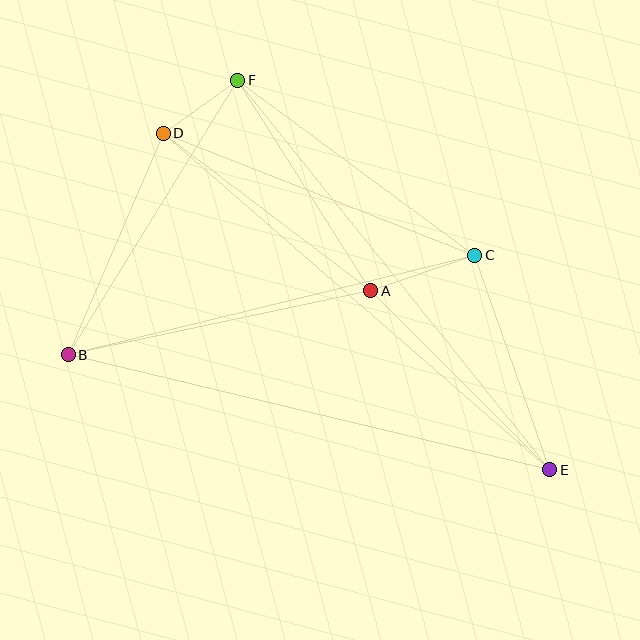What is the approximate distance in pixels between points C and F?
The distance between C and F is approximately 294 pixels.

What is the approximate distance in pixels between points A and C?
The distance between A and C is approximately 110 pixels.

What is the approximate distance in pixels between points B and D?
The distance between B and D is approximately 241 pixels.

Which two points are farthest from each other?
Points D and E are farthest from each other.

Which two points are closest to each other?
Points D and F are closest to each other.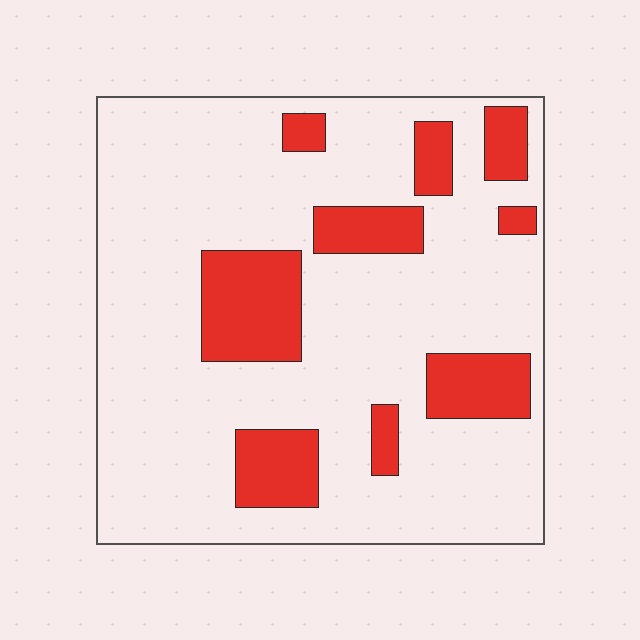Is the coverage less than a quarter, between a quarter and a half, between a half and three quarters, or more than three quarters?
Less than a quarter.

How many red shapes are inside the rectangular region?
9.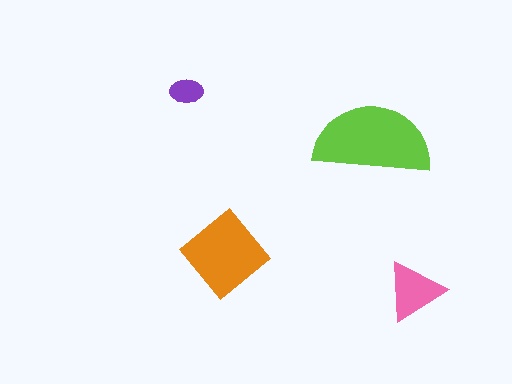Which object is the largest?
The lime semicircle.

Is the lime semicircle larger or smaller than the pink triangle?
Larger.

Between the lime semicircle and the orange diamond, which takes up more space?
The lime semicircle.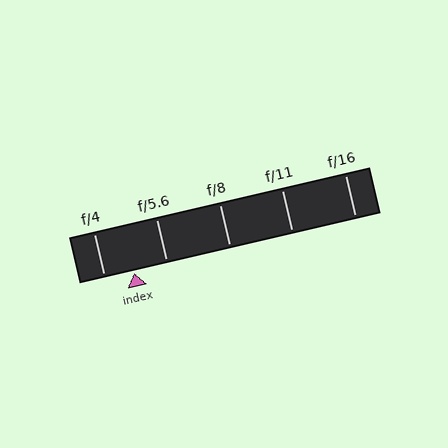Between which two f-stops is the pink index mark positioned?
The index mark is between f/4 and f/5.6.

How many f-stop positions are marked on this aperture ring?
There are 5 f-stop positions marked.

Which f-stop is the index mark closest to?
The index mark is closest to f/4.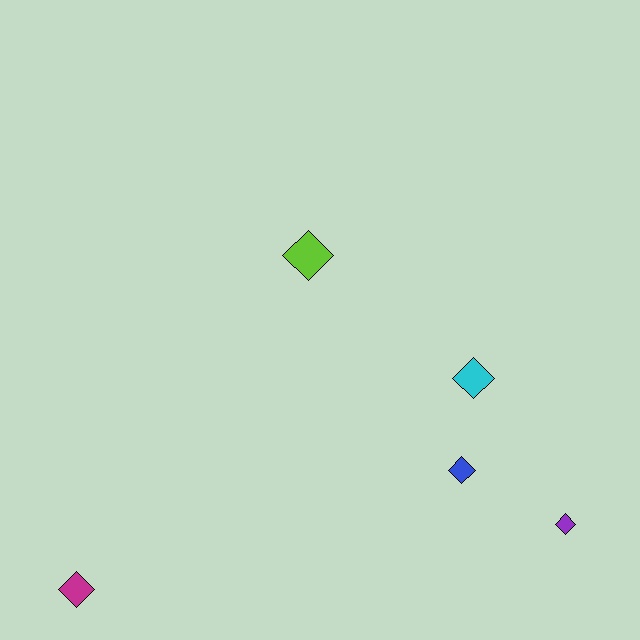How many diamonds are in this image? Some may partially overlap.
There are 5 diamonds.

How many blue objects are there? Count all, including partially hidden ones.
There is 1 blue object.